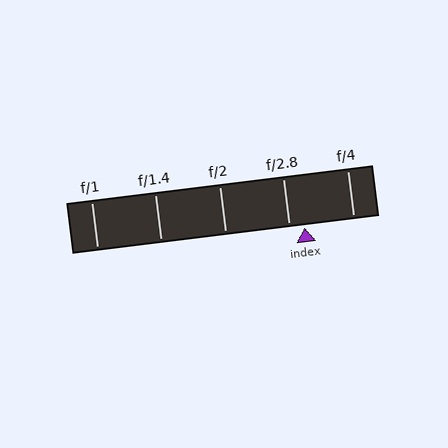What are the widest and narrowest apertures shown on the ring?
The widest aperture shown is f/1 and the narrowest is f/4.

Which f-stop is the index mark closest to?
The index mark is closest to f/2.8.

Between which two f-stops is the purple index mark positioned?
The index mark is between f/2.8 and f/4.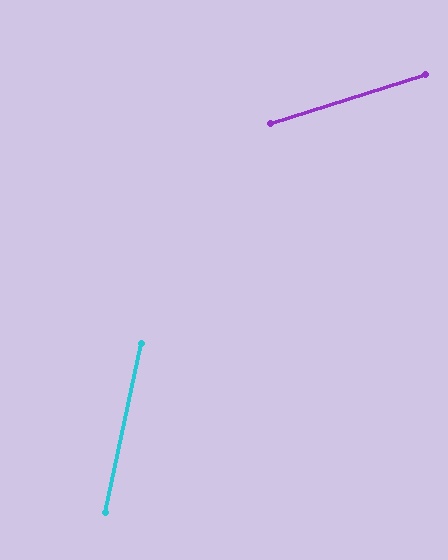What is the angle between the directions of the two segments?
Approximately 60 degrees.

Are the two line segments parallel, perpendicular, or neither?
Neither parallel nor perpendicular — they differ by about 60°.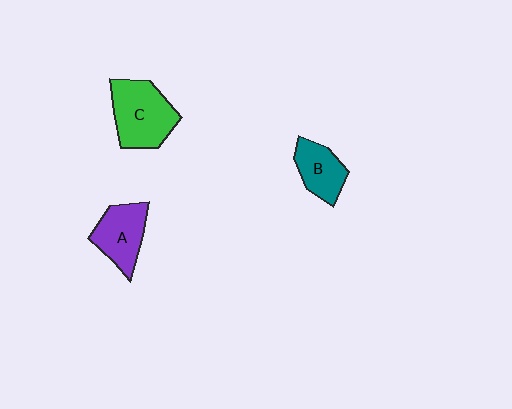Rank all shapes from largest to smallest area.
From largest to smallest: C (green), A (purple), B (teal).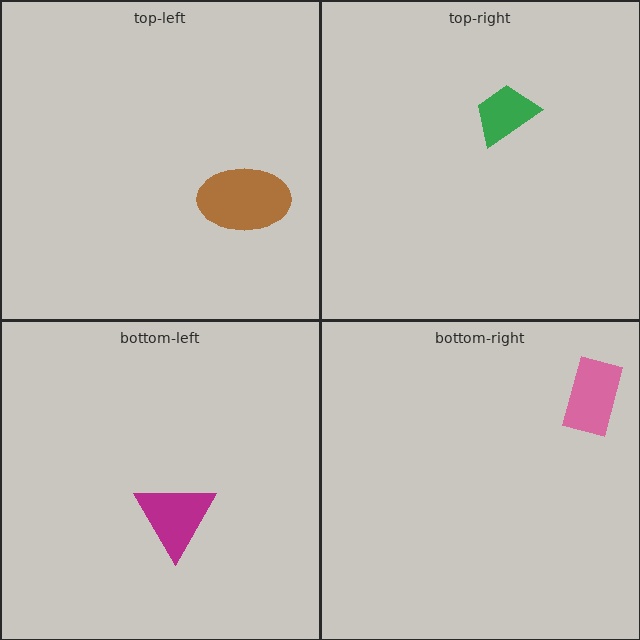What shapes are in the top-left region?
The brown ellipse.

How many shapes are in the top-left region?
1.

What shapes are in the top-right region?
The green trapezoid.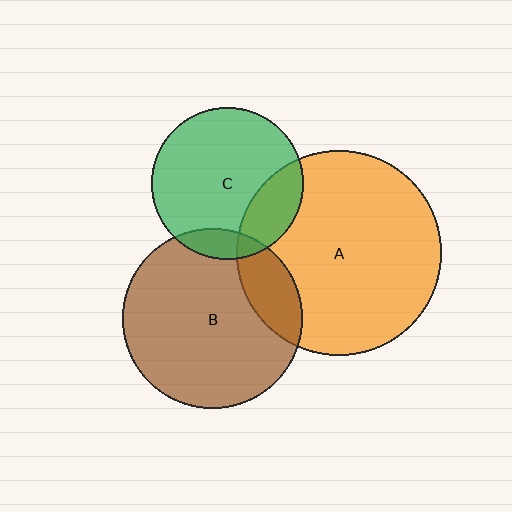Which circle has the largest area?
Circle A (orange).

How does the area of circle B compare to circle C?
Approximately 1.4 times.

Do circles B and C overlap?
Yes.